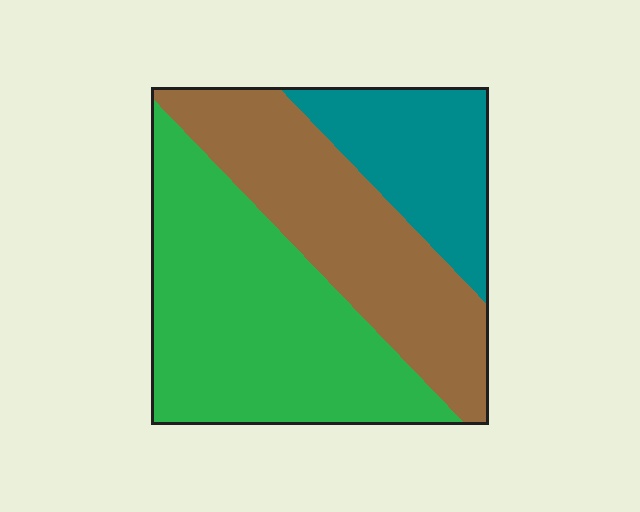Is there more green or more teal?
Green.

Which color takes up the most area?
Green, at roughly 45%.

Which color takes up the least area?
Teal, at roughly 20%.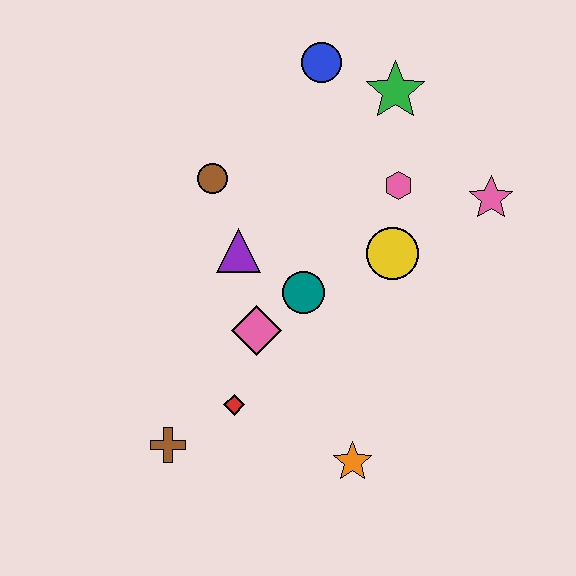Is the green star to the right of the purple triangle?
Yes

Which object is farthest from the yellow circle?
The brown cross is farthest from the yellow circle.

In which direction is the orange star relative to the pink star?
The orange star is below the pink star.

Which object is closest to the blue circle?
The green star is closest to the blue circle.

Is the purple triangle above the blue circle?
No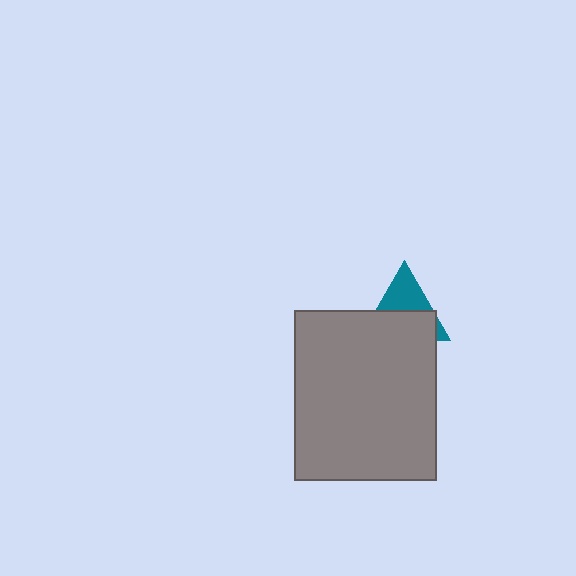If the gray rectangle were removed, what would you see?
You would see the complete teal triangle.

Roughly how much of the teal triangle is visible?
A small part of it is visible (roughly 42%).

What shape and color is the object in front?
The object in front is a gray rectangle.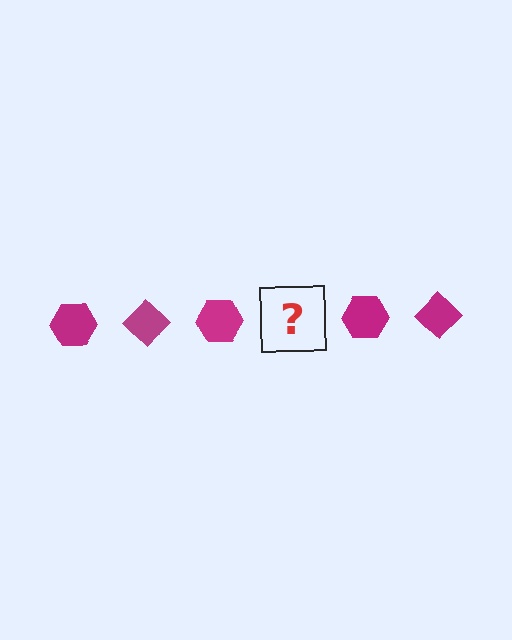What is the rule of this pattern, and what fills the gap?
The rule is that the pattern cycles through hexagon, diamond shapes in magenta. The gap should be filled with a magenta diamond.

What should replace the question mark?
The question mark should be replaced with a magenta diamond.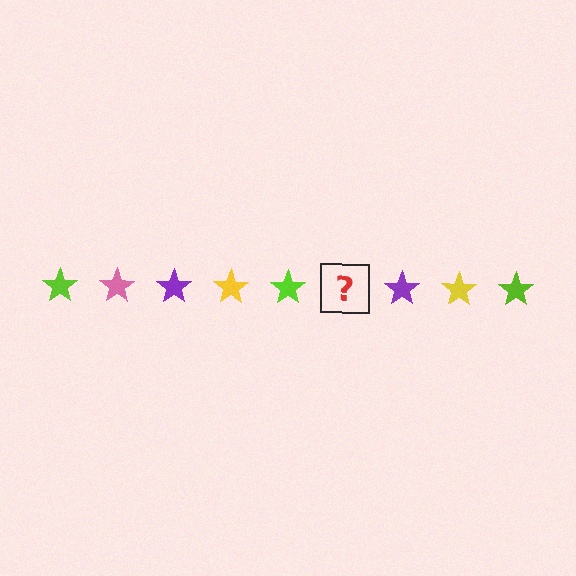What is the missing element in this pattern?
The missing element is a pink star.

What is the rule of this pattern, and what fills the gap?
The rule is that the pattern cycles through lime, pink, purple, yellow stars. The gap should be filled with a pink star.